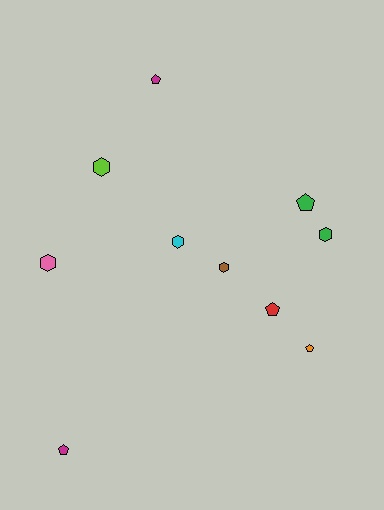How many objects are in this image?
There are 10 objects.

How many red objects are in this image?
There is 1 red object.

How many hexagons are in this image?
There are 5 hexagons.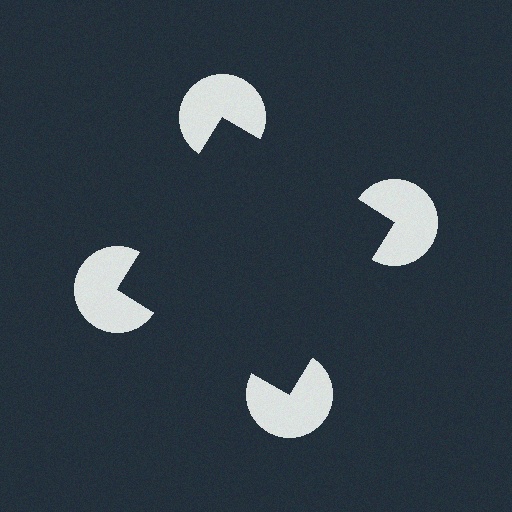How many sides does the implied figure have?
4 sides.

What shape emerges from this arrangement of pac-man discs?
An illusory square — its edges are inferred from the aligned wedge cuts in the pac-man discs, not physically drawn.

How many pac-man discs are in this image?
There are 4 — one at each vertex of the illusory square.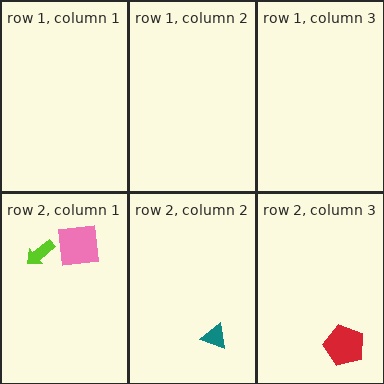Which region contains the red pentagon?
The row 2, column 3 region.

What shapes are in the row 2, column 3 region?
The red pentagon.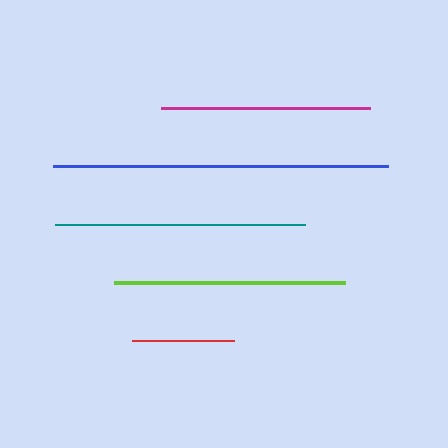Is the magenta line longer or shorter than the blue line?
The blue line is longer than the magenta line.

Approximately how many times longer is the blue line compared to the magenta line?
The blue line is approximately 1.6 times the length of the magenta line.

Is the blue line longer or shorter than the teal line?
The blue line is longer than the teal line.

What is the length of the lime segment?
The lime segment is approximately 231 pixels long.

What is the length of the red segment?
The red segment is approximately 102 pixels long.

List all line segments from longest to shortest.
From longest to shortest: blue, teal, lime, magenta, red.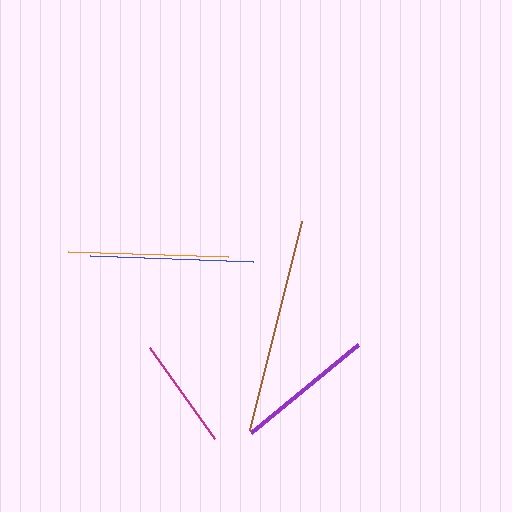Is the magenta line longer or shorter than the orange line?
The orange line is longer than the magenta line.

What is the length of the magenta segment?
The magenta segment is approximately 112 pixels long.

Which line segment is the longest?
The brown line is the longest at approximately 215 pixels.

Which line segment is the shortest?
The magenta line is the shortest at approximately 112 pixels.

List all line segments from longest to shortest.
From longest to shortest: brown, blue, orange, purple, magenta.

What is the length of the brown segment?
The brown segment is approximately 215 pixels long.